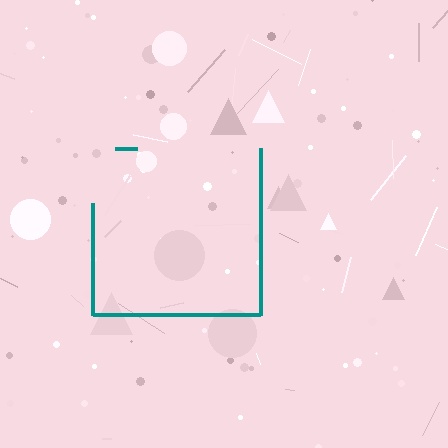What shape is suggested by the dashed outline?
The dashed outline suggests a square.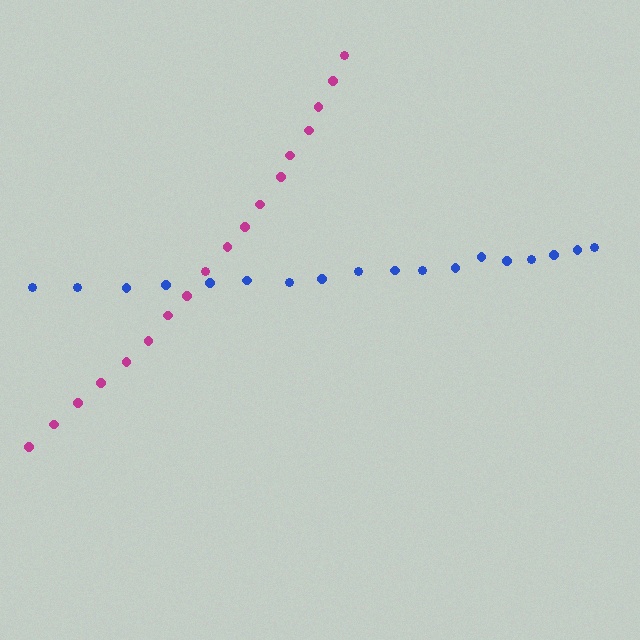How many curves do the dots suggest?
There are 2 distinct paths.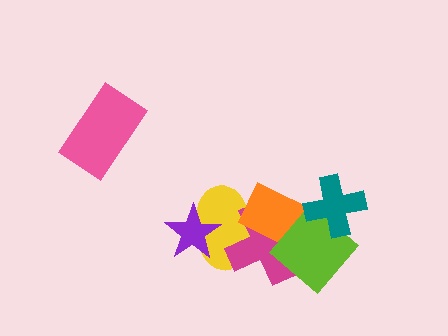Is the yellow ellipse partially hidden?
Yes, it is partially covered by another shape.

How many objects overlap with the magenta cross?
3 objects overlap with the magenta cross.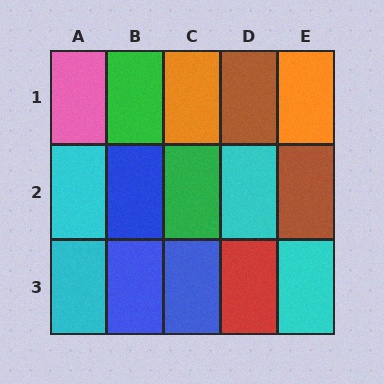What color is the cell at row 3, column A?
Cyan.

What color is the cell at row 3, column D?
Red.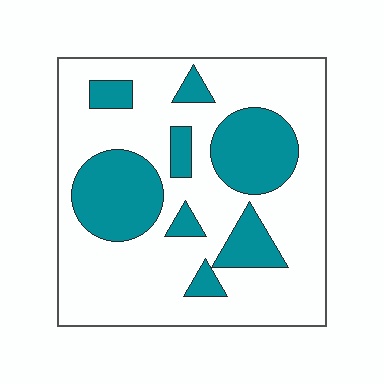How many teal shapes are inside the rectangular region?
8.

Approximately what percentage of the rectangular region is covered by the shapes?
Approximately 30%.